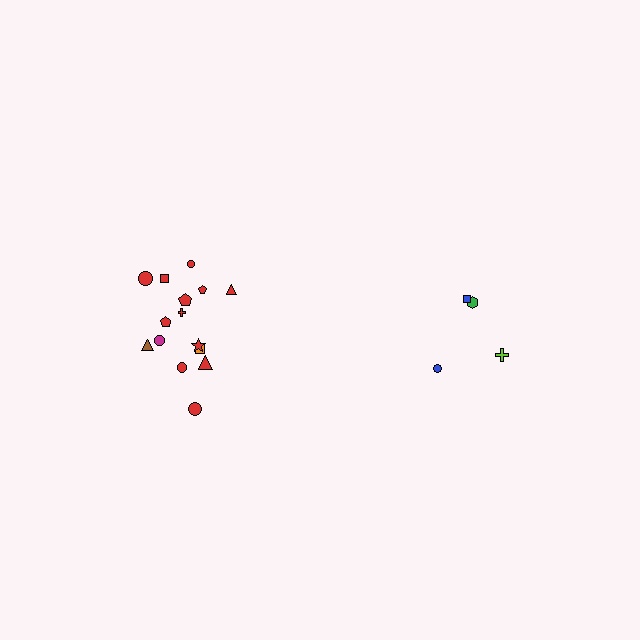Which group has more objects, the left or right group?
The left group.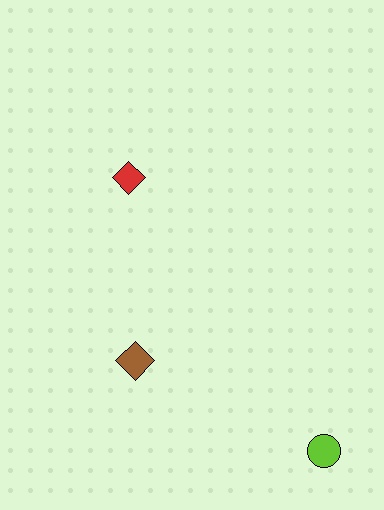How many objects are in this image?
There are 3 objects.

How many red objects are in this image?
There is 1 red object.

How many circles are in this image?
There is 1 circle.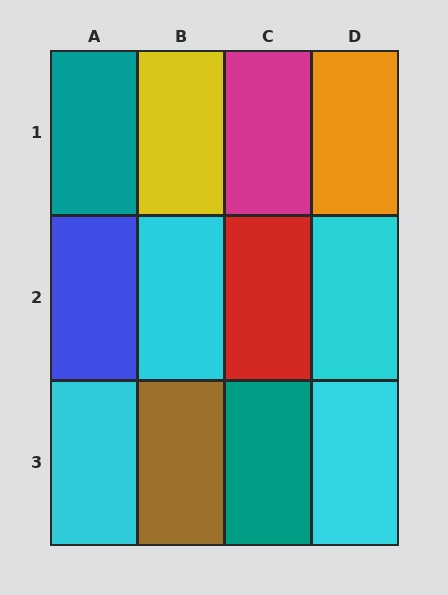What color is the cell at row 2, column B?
Cyan.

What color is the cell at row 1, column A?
Teal.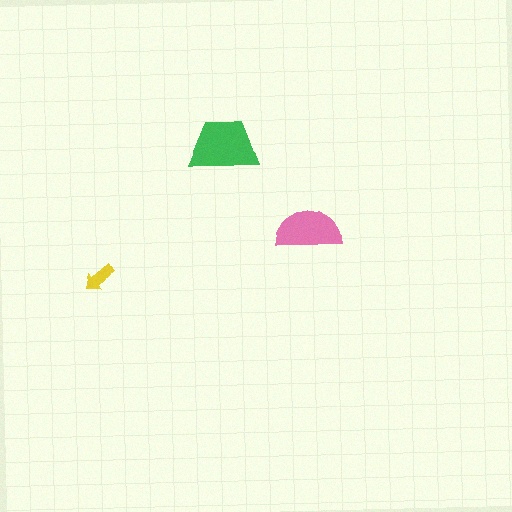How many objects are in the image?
There are 3 objects in the image.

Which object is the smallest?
The yellow arrow.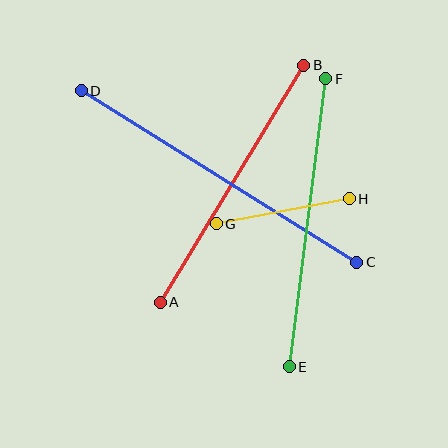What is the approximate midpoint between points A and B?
The midpoint is at approximately (232, 184) pixels.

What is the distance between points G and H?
The distance is approximately 135 pixels.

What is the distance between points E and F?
The distance is approximately 290 pixels.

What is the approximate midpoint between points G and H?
The midpoint is at approximately (283, 211) pixels.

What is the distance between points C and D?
The distance is approximately 324 pixels.